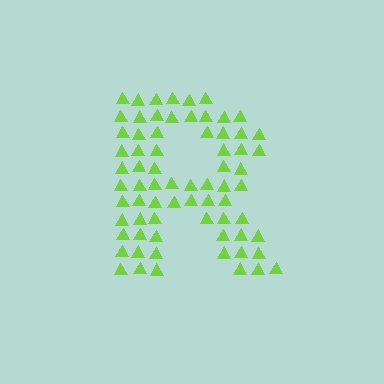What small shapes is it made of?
It is made of small triangles.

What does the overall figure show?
The overall figure shows the letter R.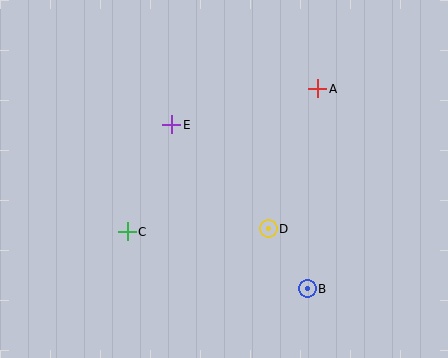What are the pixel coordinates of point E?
Point E is at (172, 125).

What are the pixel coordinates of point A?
Point A is at (318, 89).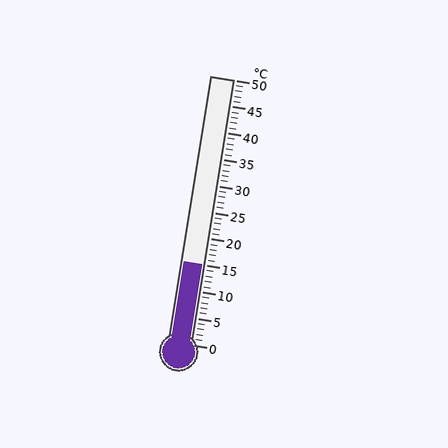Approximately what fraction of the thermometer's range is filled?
The thermometer is filled to approximately 30% of its range.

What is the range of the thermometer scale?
The thermometer scale ranges from 0°C to 50°C.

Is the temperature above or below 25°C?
The temperature is below 25°C.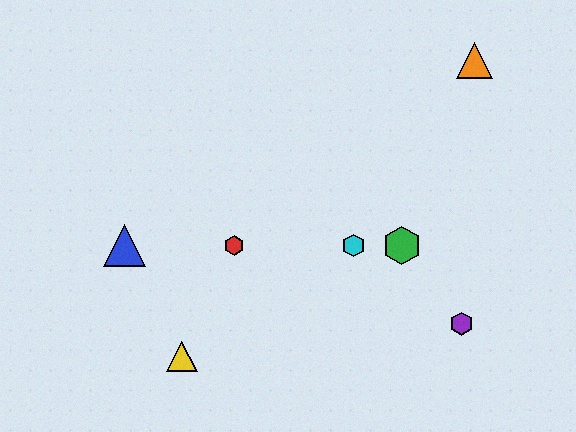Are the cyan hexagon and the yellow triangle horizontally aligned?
No, the cyan hexagon is at y≈245 and the yellow triangle is at y≈356.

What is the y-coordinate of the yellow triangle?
The yellow triangle is at y≈356.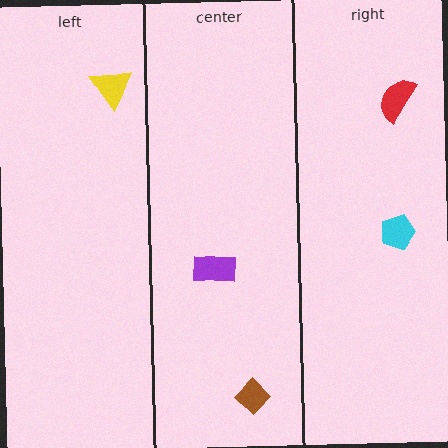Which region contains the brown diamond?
The center region.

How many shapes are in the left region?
1.